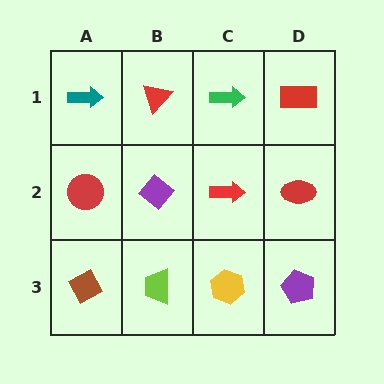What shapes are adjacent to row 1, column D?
A red ellipse (row 2, column D), a green arrow (row 1, column C).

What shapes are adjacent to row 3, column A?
A red circle (row 2, column A), a lime trapezoid (row 3, column B).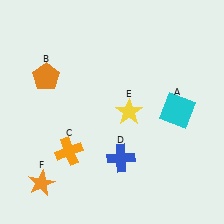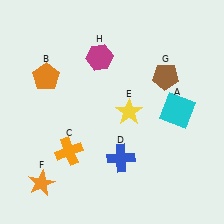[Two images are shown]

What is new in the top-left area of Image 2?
A magenta hexagon (H) was added in the top-left area of Image 2.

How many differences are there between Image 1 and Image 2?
There are 2 differences between the two images.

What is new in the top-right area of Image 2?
A brown pentagon (G) was added in the top-right area of Image 2.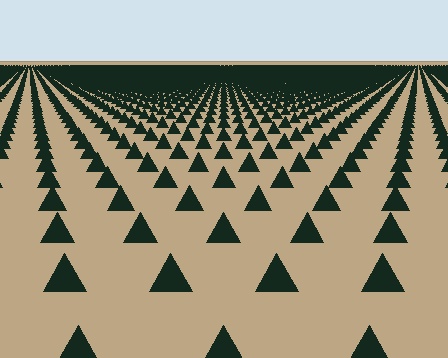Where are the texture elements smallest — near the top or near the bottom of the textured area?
Near the top.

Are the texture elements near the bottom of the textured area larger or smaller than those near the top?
Larger. Near the bottom, elements are closer to the viewer and appear at a bigger on-screen size.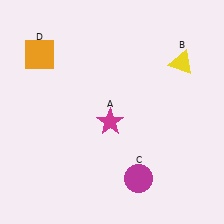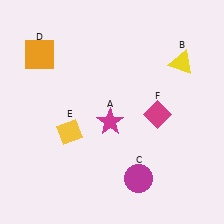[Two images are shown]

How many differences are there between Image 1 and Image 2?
There are 2 differences between the two images.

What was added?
A yellow diamond (E), a magenta diamond (F) were added in Image 2.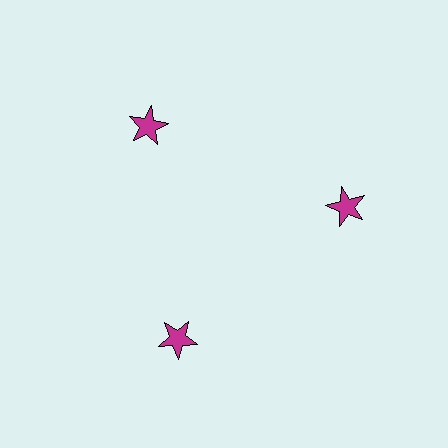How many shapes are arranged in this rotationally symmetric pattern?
There are 3 shapes, arranged in 3 groups of 1.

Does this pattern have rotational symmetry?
Yes, this pattern has 3-fold rotational symmetry. It looks the same after rotating 120 degrees around the center.